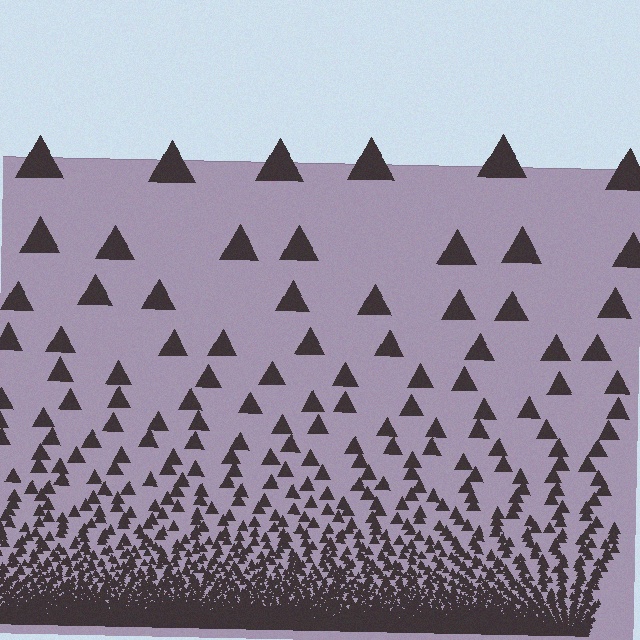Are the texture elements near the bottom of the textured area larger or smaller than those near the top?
Smaller. The gradient is inverted — elements near the bottom are smaller and denser.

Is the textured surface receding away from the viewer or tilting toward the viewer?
The surface appears to tilt toward the viewer. Texture elements get larger and sparser toward the top.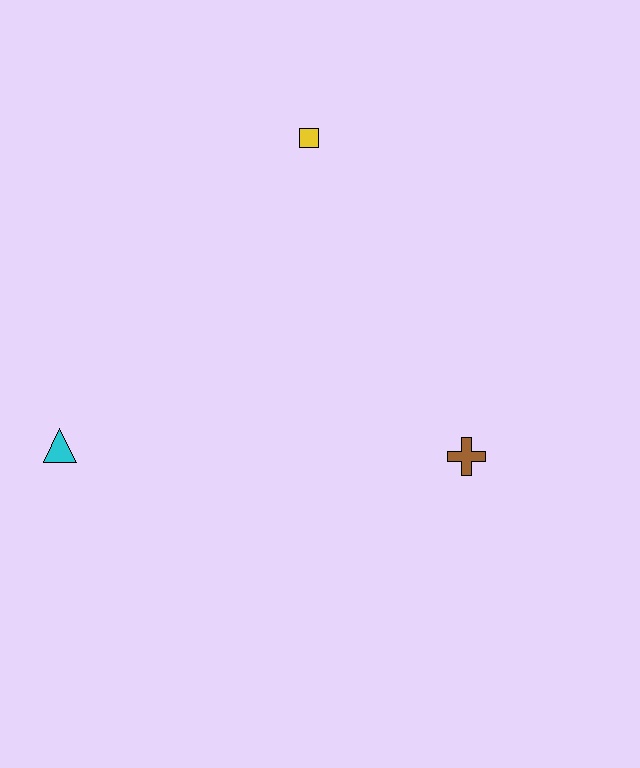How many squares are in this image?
There is 1 square.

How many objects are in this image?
There are 3 objects.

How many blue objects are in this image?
There are no blue objects.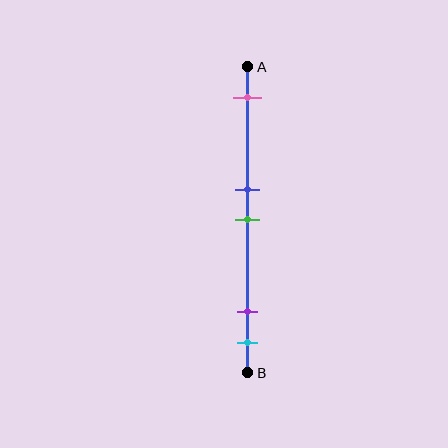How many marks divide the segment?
There are 5 marks dividing the segment.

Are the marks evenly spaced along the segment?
No, the marks are not evenly spaced.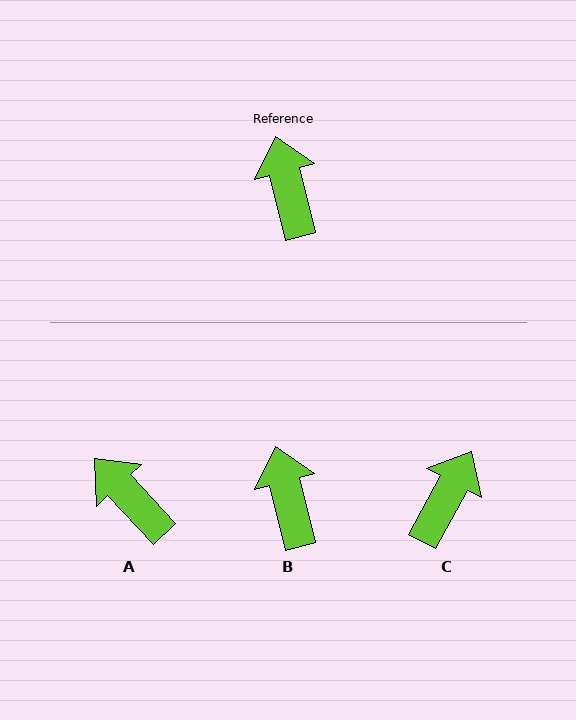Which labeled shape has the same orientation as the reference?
B.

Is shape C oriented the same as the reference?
No, it is off by about 43 degrees.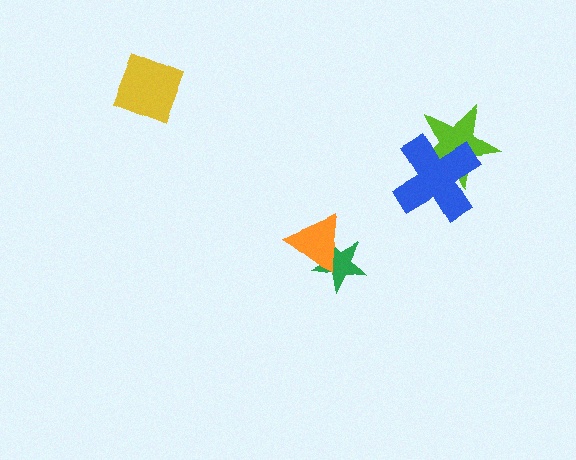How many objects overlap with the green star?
1 object overlaps with the green star.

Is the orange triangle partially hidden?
No, no other shape covers it.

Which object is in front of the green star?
The orange triangle is in front of the green star.